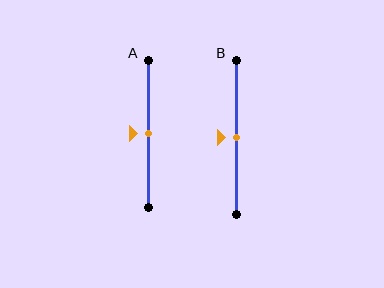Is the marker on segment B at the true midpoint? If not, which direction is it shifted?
Yes, the marker on segment B is at the true midpoint.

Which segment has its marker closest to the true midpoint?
Segment A has its marker closest to the true midpoint.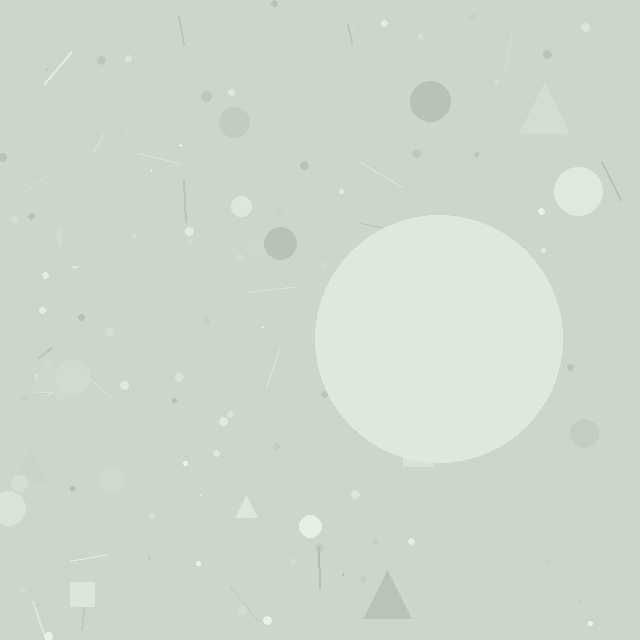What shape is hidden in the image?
A circle is hidden in the image.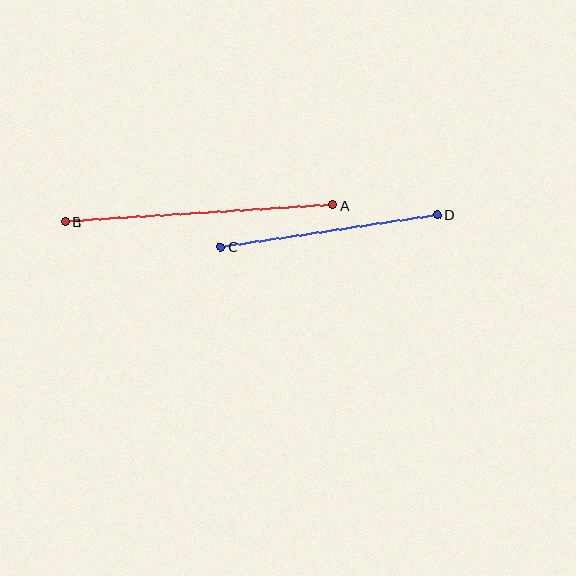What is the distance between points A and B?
The distance is approximately 268 pixels.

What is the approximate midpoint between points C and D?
The midpoint is at approximately (329, 231) pixels.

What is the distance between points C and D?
The distance is approximately 219 pixels.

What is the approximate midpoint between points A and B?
The midpoint is at approximately (199, 213) pixels.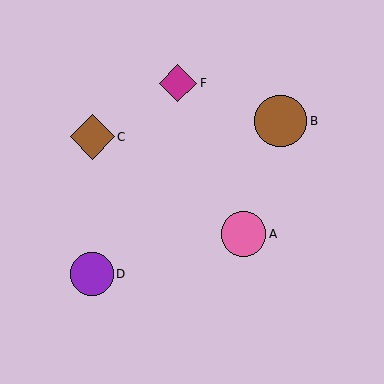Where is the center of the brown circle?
The center of the brown circle is at (281, 121).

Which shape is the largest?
The brown circle (labeled B) is the largest.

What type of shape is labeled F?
Shape F is a magenta diamond.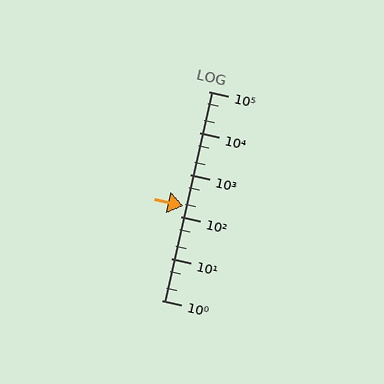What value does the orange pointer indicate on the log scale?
The pointer indicates approximately 180.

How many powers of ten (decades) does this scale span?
The scale spans 5 decades, from 1 to 100000.